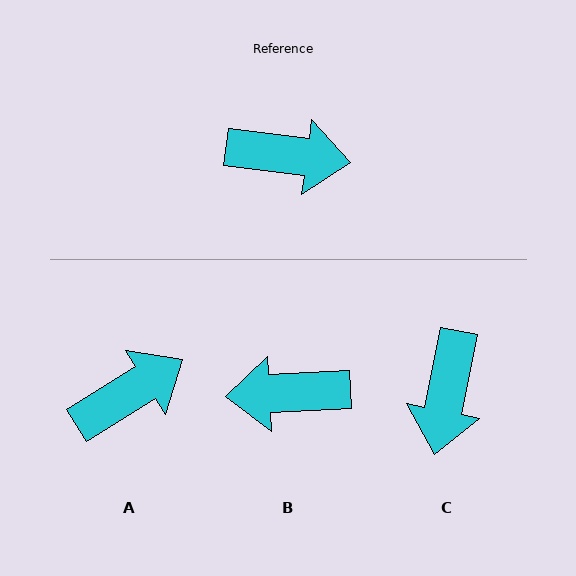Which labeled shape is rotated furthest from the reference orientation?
B, about 170 degrees away.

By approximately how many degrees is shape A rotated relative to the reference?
Approximately 39 degrees counter-clockwise.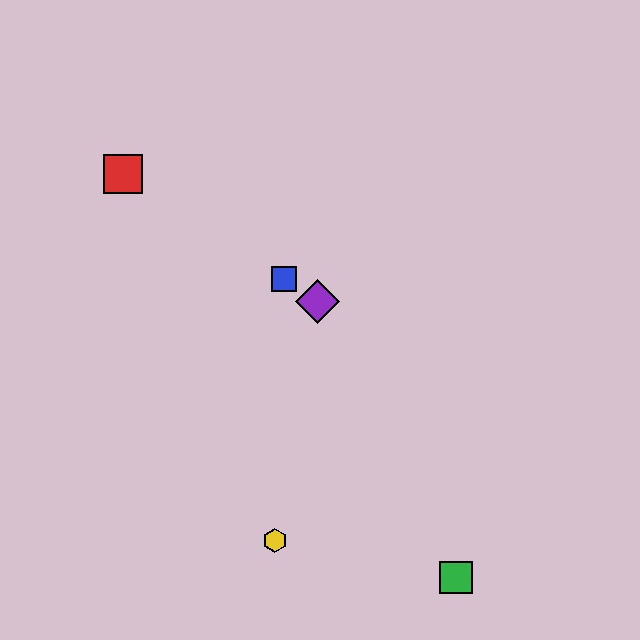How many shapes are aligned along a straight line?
3 shapes (the red square, the blue square, the purple diamond) are aligned along a straight line.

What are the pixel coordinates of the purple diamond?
The purple diamond is at (318, 301).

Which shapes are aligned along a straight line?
The red square, the blue square, the purple diamond are aligned along a straight line.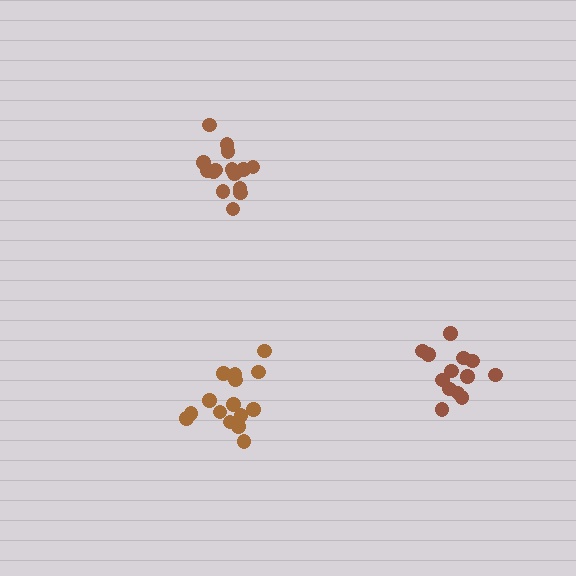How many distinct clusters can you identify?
There are 3 distinct clusters.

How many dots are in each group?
Group 1: 15 dots, Group 2: 16 dots, Group 3: 13 dots (44 total).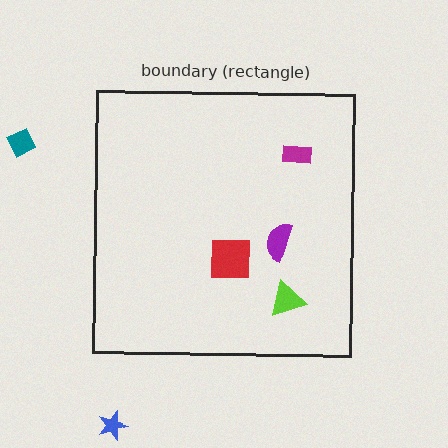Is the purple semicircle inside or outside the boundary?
Inside.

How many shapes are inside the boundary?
4 inside, 2 outside.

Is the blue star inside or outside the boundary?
Outside.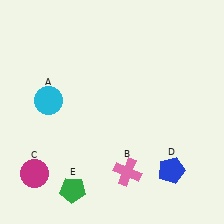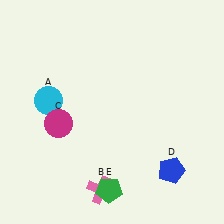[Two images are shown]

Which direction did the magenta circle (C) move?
The magenta circle (C) moved up.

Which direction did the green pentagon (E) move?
The green pentagon (E) moved right.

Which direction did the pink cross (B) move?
The pink cross (B) moved left.